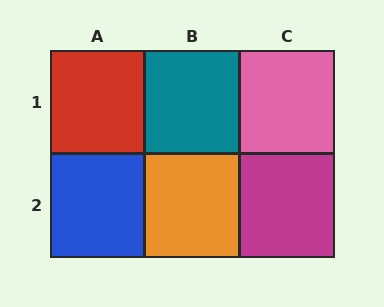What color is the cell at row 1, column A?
Red.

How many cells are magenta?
1 cell is magenta.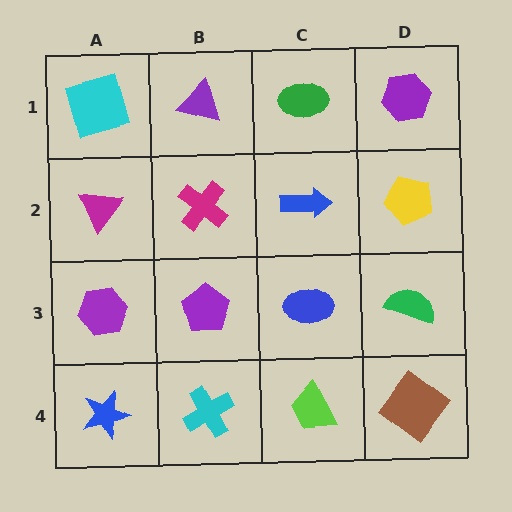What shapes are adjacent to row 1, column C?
A blue arrow (row 2, column C), a purple triangle (row 1, column B), a purple hexagon (row 1, column D).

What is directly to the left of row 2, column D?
A blue arrow.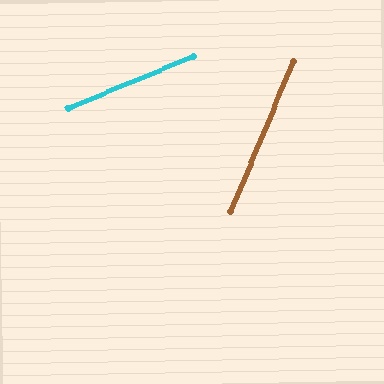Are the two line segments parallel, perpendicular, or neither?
Neither parallel nor perpendicular — they differ by about 45°.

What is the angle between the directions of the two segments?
Approximately 45 degrees.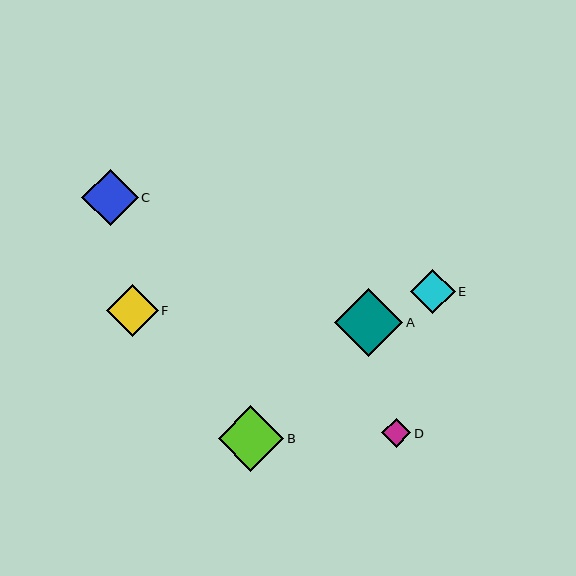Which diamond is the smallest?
Diamond D is the smallest with a size of approximately 29 pixels.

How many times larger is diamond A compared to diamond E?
Diamond A is approximately 1.5 times the size of diamond E.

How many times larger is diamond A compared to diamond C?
Diamond A is approximately 1.2 times the size of diamond C.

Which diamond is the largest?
Diamond A is the largest with a size of approximately 68 pixels.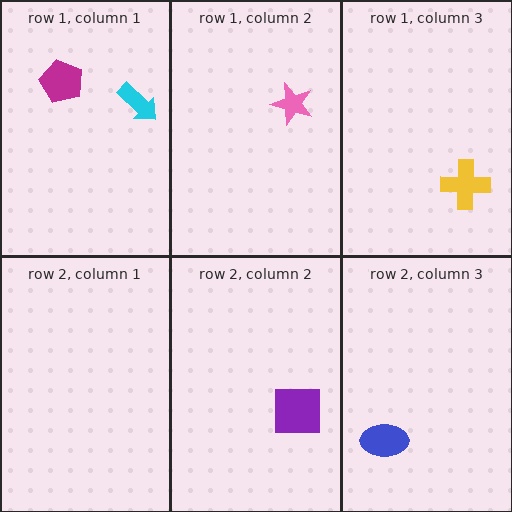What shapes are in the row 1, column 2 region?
The pink star.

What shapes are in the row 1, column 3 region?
The yellow cross.